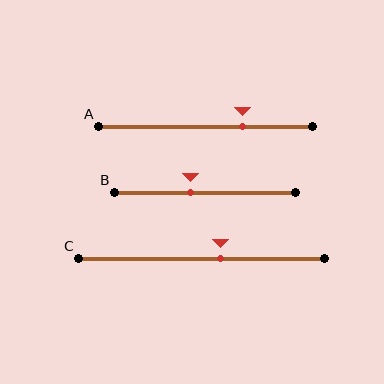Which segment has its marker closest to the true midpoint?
Segment C has its marker closest to the true midpoint.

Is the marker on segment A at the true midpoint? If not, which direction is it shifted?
No, the marker on segment A is shifted to the right by about 17% of the segment length.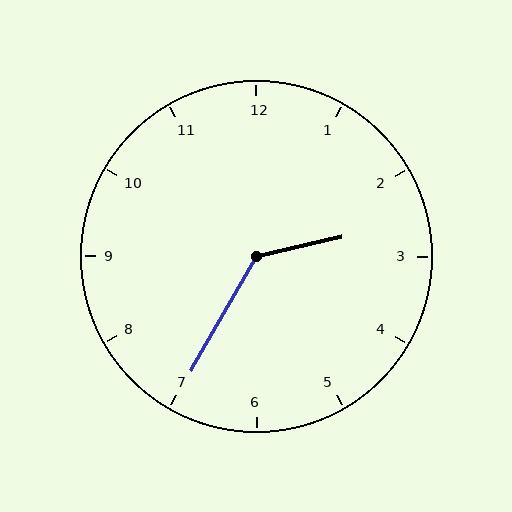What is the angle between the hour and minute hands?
Approximately 132 degrees.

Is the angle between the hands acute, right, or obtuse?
It is obtuse.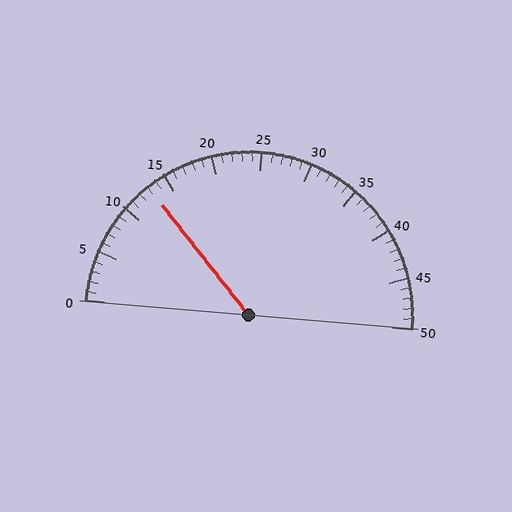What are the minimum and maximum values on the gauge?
The gauge ranges from 0 to 50.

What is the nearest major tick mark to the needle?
The nearest major tick mark is 15.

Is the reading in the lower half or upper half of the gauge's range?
The reading is in the lower half of the range (0 to 50).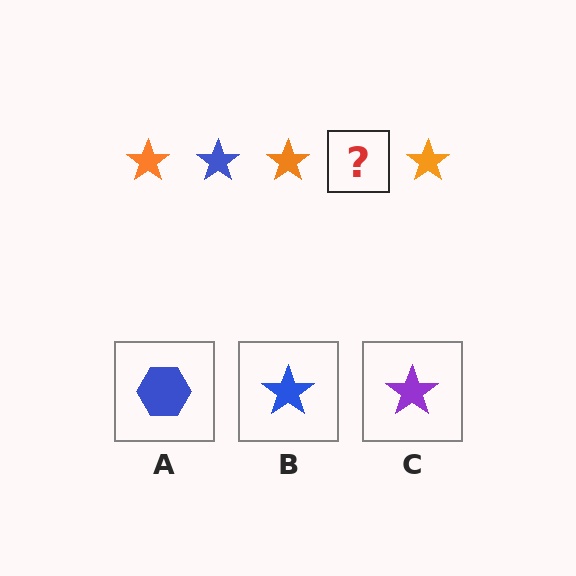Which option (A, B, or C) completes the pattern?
B.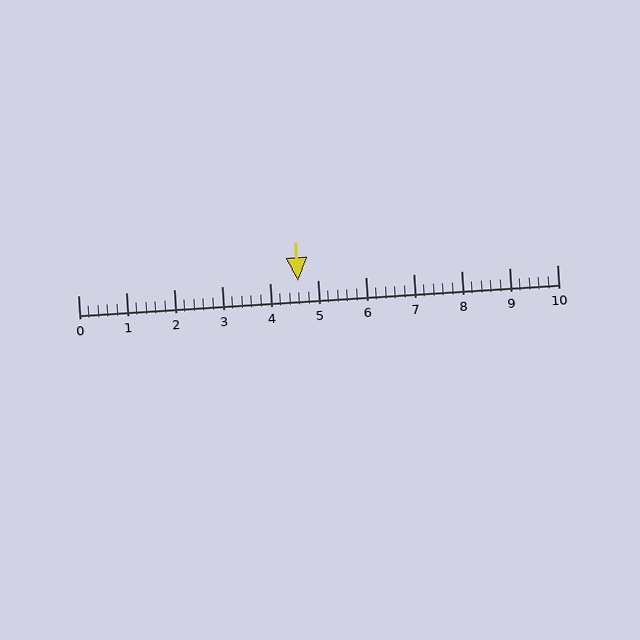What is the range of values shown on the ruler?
The ruler shows values from 0 to 10.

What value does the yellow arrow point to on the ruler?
The yellow arrow points to approximately 4.6.